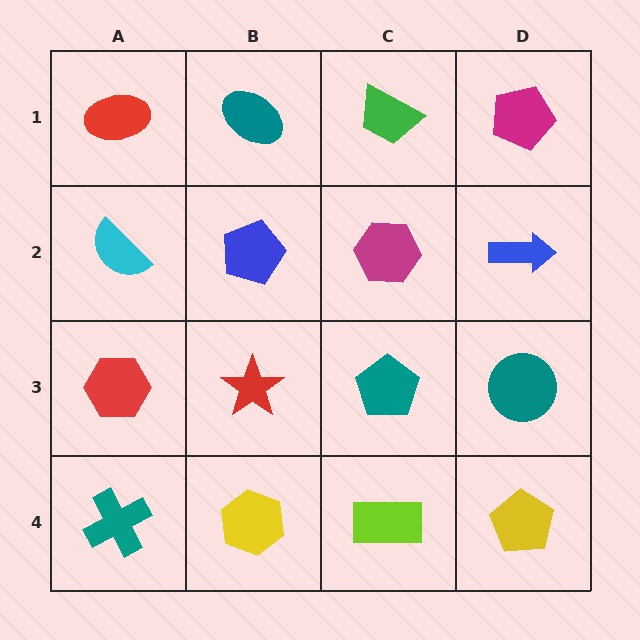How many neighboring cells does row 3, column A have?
3.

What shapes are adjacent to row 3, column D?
A blue arrow (row 2, column D), a yellow pentagon (row 4, column D), a teal pentagon (row 3, column C).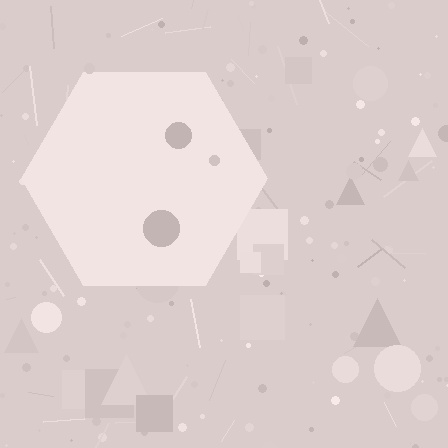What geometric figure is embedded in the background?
A hexagon is embedded in the background.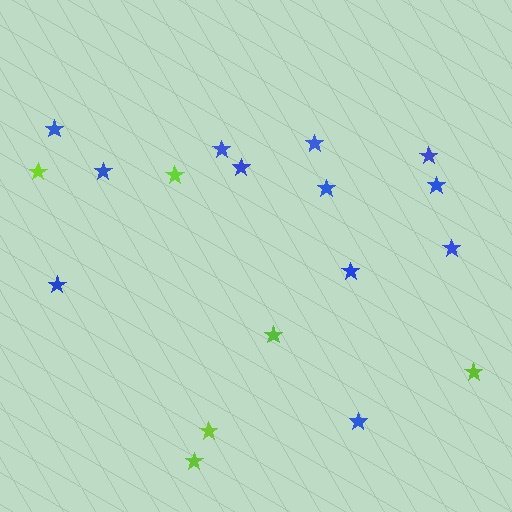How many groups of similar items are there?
There are 2 groups: one group of blue stars (12) and one group of lime stars (6).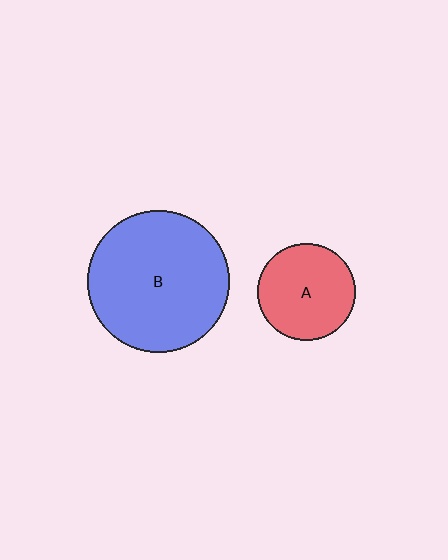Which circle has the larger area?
Circle B (blue).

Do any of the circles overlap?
No, none of the circles overlap.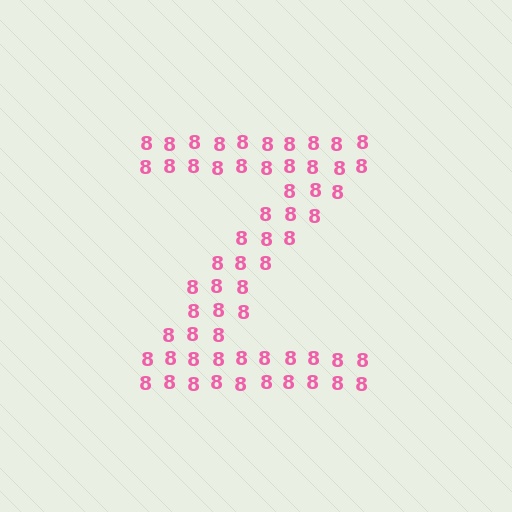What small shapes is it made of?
It is made of small digit 8's.